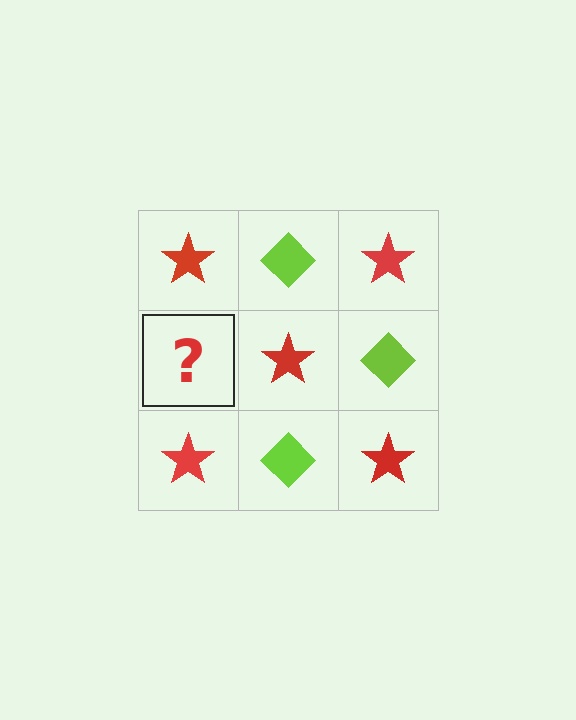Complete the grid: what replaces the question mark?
The question mark should be replaced with a lime diamond.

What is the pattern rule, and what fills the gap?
The rule is that it alternates red star and lime diamond in a checkerboard pattern. The gap should be filled with a lime diamond.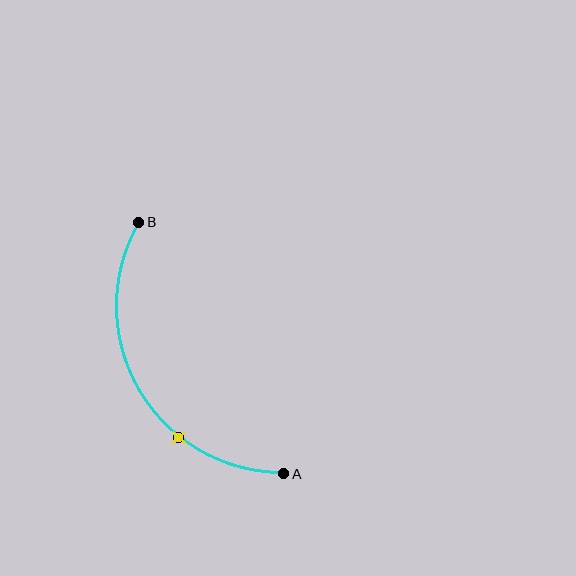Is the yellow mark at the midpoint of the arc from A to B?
No. The yellow mark lies on the arc but is closer to endpoint A. The arc midpoint would be at the point on the curve equidistant along the arc from both A and B.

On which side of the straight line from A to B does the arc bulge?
The arc bulges to the left of the straight line connecting A and B.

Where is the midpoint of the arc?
The arc midpoint is the point on the curve farthest from the straight line joining A and B. It sits to the left of that line.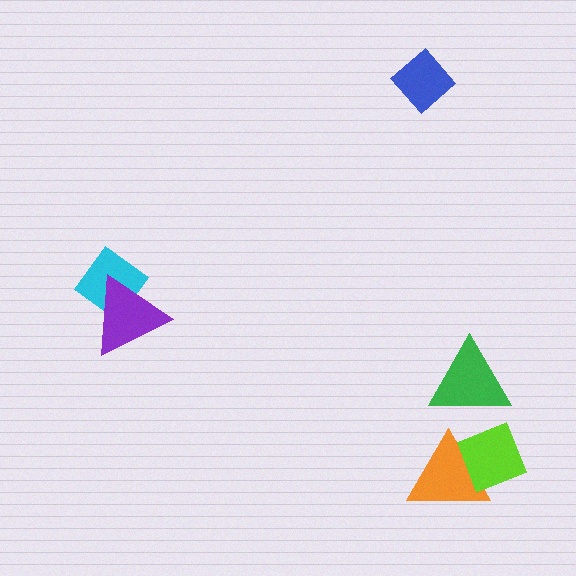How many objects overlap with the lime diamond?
1 object overlaps with the lime diamond.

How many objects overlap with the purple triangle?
1 object overlaps with the purple triangle.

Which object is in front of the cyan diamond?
The purple triangle is in front of the cyan diamond.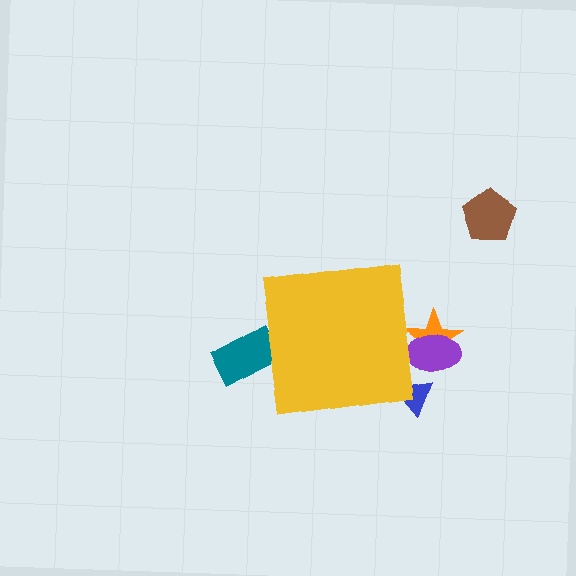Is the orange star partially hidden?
Yes, the orange star is partially hidden behind the yellow square.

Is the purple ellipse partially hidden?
Yes, the purple ellipse is partially hidden behind the yellow square.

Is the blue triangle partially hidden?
Yes, the blue triangle is partially hidden behind the yellow square.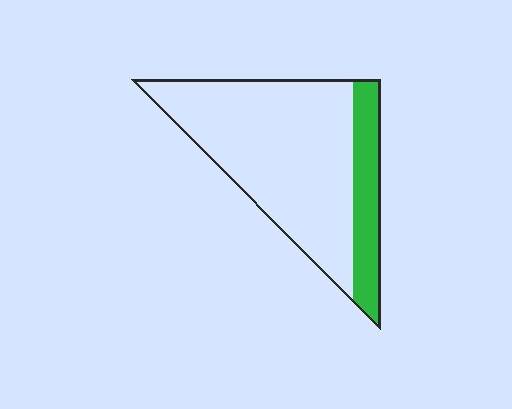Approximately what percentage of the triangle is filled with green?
Approximately 20%.